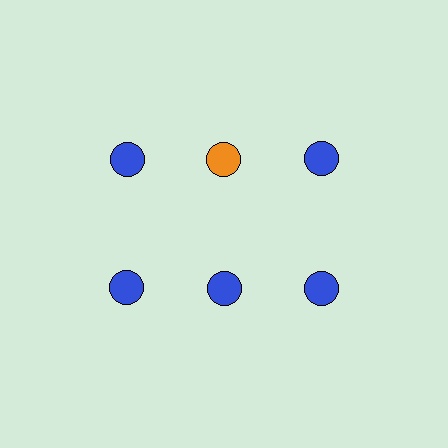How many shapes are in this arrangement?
There are 6 shapes arranged in a grid pattern.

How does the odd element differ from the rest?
It has a different color: orange instead of blue.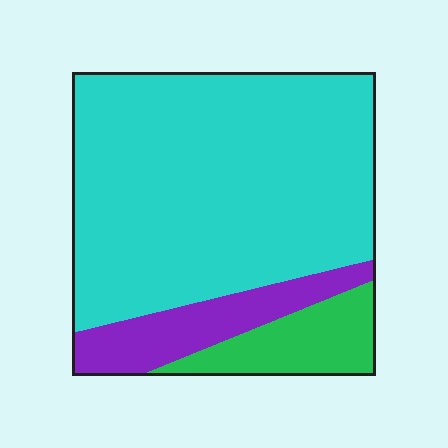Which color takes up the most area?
Cyan, at roughly 75%.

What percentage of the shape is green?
Green covers roughly 10% of the shape.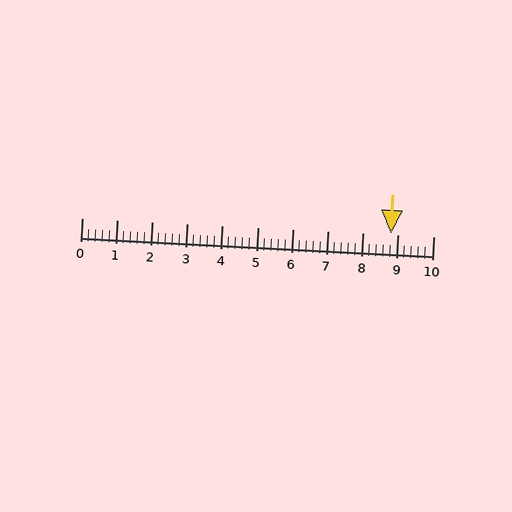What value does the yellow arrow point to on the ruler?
The yellow arrow points to approximately 8.8.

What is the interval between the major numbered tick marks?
The major tick marks are spaced 1 units apart.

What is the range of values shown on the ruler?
The ruler shows values from 0 to 10.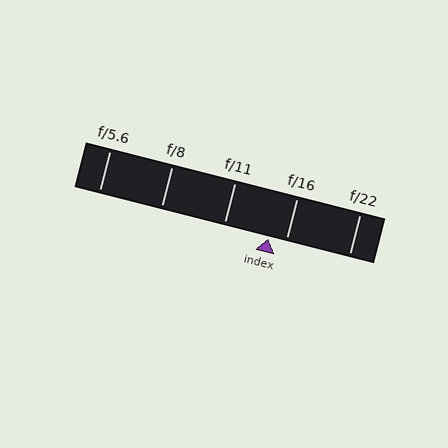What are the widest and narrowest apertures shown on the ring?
The widest aperture shown is f/5.6 and the narrowest is f/22.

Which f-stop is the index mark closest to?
The index mark is closest to f/16.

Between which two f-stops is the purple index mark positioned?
The index mark is between f/11 and f/16.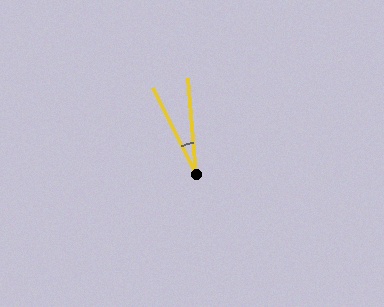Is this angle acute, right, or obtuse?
It is acute.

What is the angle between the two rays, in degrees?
Approximately 22 degrees.